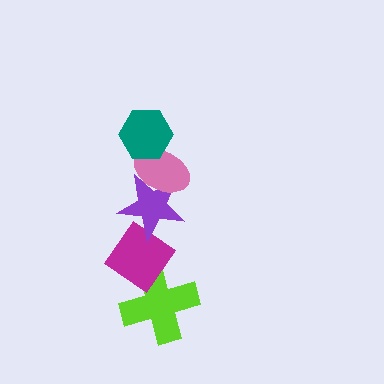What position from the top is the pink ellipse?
The pink ellipse is 2nd from the top.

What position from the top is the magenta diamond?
The magenta diamond is 4th from the top.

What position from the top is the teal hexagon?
The teal hexagon is 1st from the top.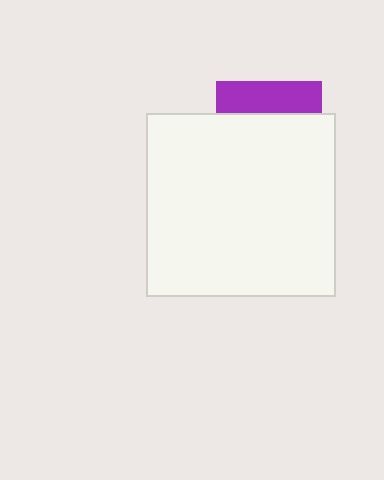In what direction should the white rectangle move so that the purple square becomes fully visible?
The white rectangle should move down. That is the shortest direction to clear the overlap and leave the purple square fully visible.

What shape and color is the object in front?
The object in front is a white rectangle.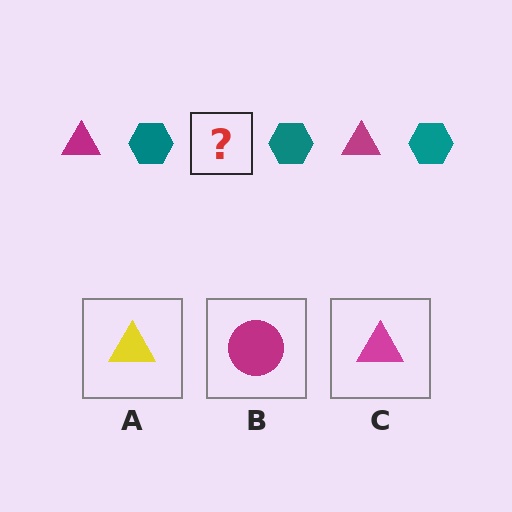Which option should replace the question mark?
Option C.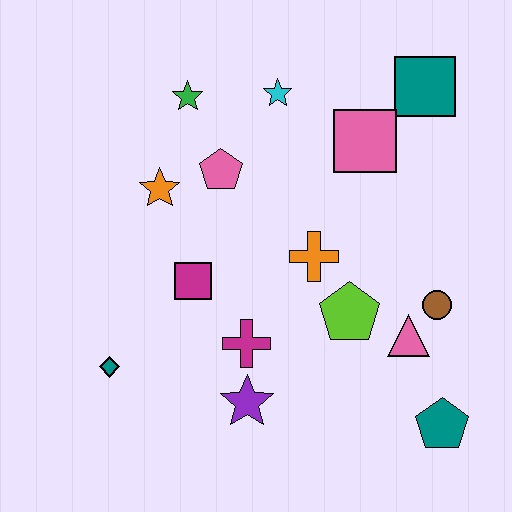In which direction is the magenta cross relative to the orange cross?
The magenta cross is below the orange cross.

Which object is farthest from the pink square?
The teal diamond is farthest from the pink square.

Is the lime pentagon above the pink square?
No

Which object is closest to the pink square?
The teal square is closest to the pink square.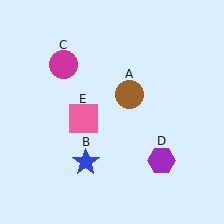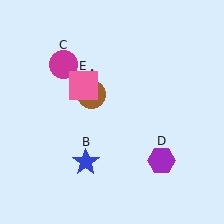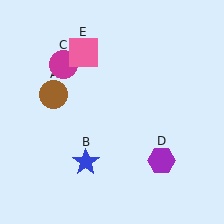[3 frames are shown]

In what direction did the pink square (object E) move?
The pink square (object E) moved up.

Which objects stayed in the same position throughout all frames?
Blue star (object B) and magenta circle (object C) and purple hexagon (object D) remained stationary.